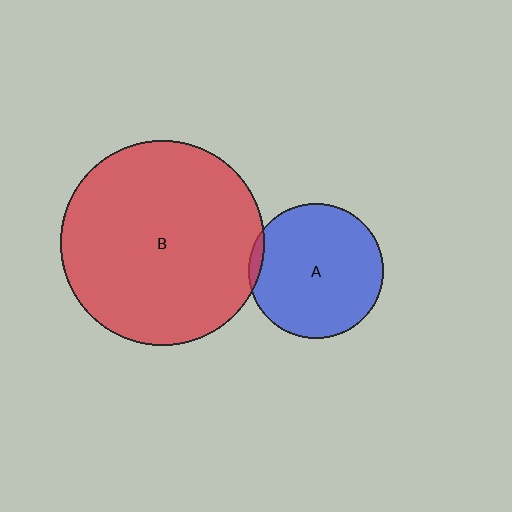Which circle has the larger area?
Circle B (red).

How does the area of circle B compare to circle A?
Approximately 2.3 times.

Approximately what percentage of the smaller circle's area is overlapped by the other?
Approximately 5%.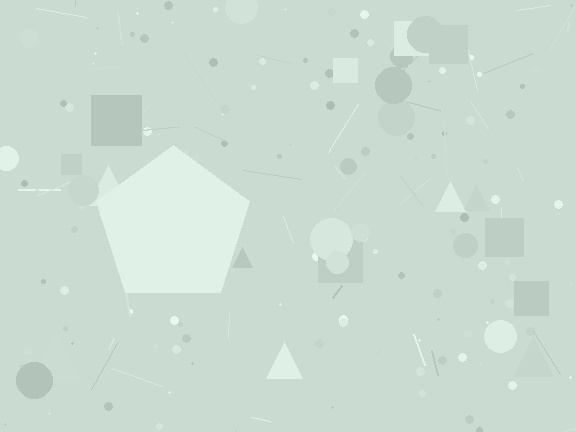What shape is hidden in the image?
A pentagon is hidden in the image.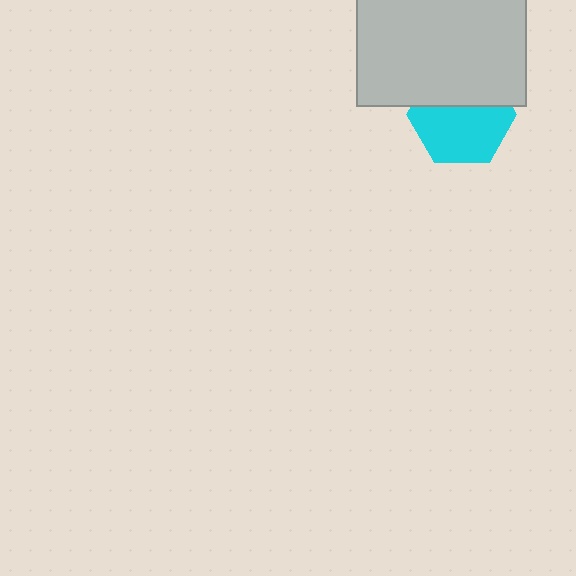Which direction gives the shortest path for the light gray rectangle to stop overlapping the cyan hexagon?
Moving up gives the shortest separation.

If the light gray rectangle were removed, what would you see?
You would see the complete cyan hexagon.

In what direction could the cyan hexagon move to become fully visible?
The cyan hexagon could move down. That would shift it out from behind the light gray rectangle entirely.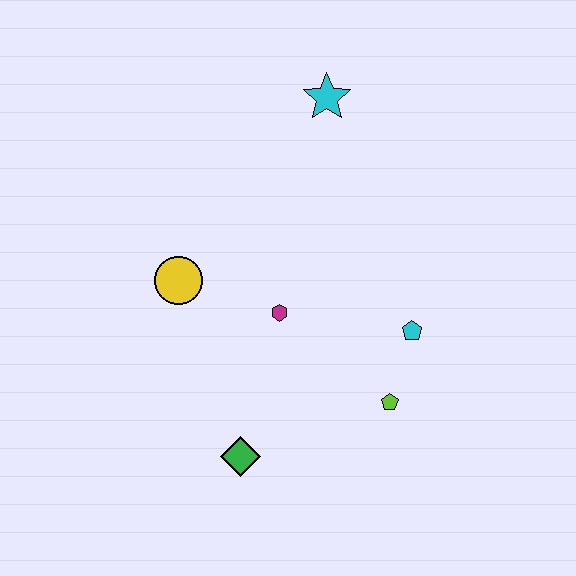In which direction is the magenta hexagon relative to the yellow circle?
The magenta hexagon is to the right of the yellow circle.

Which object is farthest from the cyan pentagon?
The cyan star is farthest from the cyan pentagon.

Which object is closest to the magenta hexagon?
The yellow circle is closest to the magenta hexagon.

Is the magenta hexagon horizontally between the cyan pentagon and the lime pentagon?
No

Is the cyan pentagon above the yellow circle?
No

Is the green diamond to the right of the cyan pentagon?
No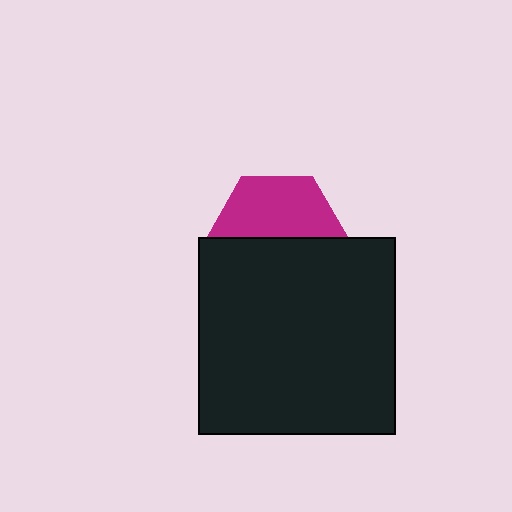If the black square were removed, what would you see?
You would see the complete magenta hexagon.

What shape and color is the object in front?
The object in front is a black square.